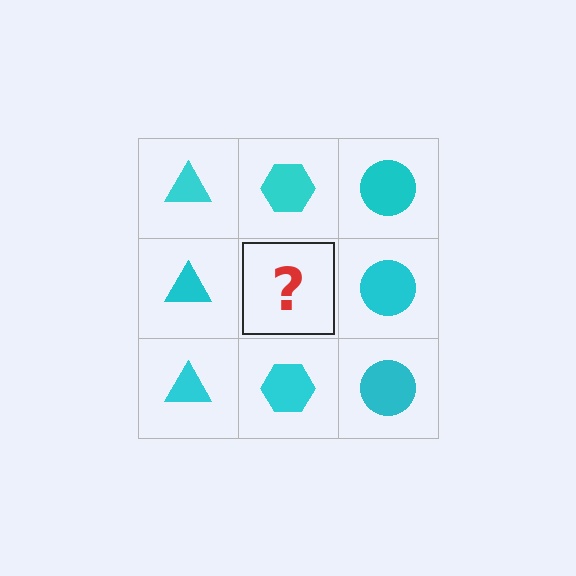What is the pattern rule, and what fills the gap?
The rule is that each column has a consistent shape. The gap should be filled with a cyan hexagon.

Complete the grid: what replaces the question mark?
The question mark should be replaced with a cyan hexagon.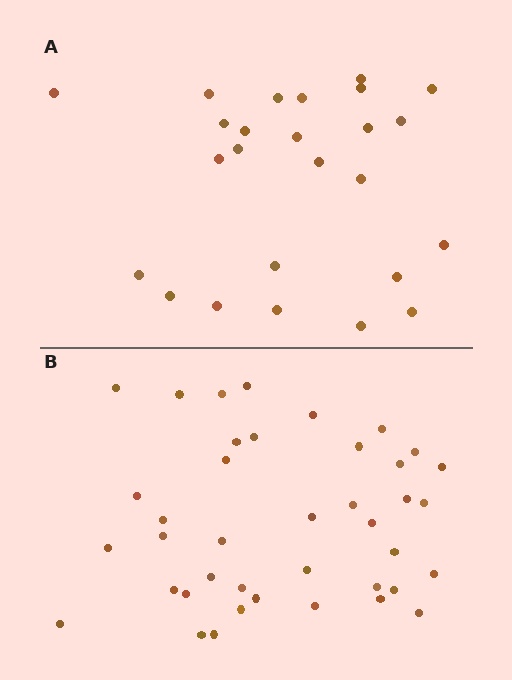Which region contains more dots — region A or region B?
Region B (the bottom region) has more dots.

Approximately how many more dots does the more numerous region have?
Region B has approximately 15 more dots than region A.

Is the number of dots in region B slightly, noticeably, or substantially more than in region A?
Region B has substantially more. The ratio is roughly 1.6 to 1.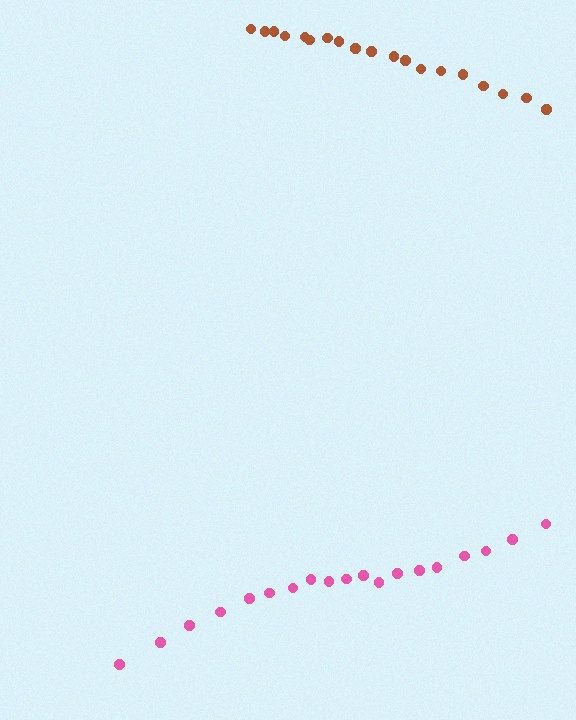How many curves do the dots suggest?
There are 2 distinct paths.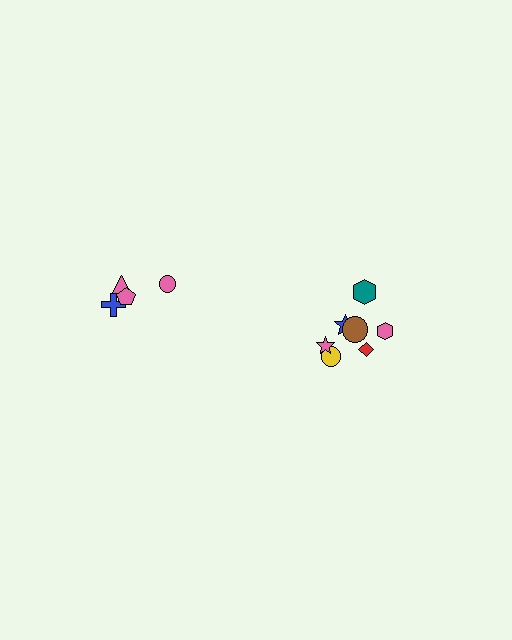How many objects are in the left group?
There are 4 objects.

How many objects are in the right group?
There are 7 objects.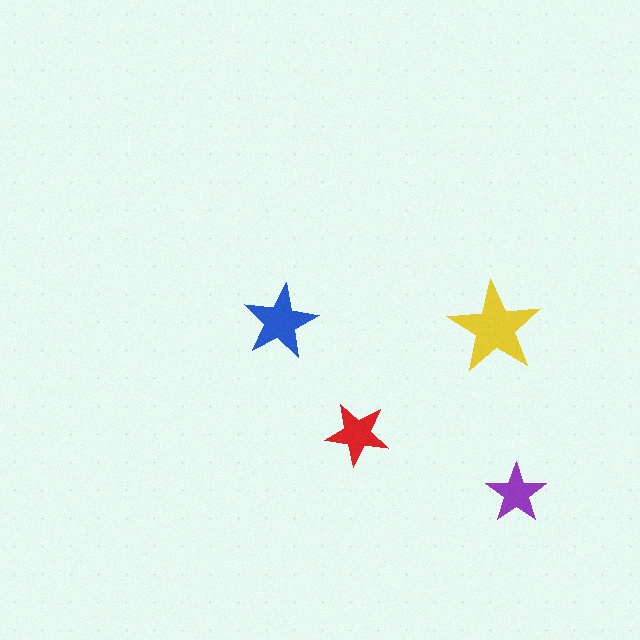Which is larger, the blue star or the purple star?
The blue one.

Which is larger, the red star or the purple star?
The red one.